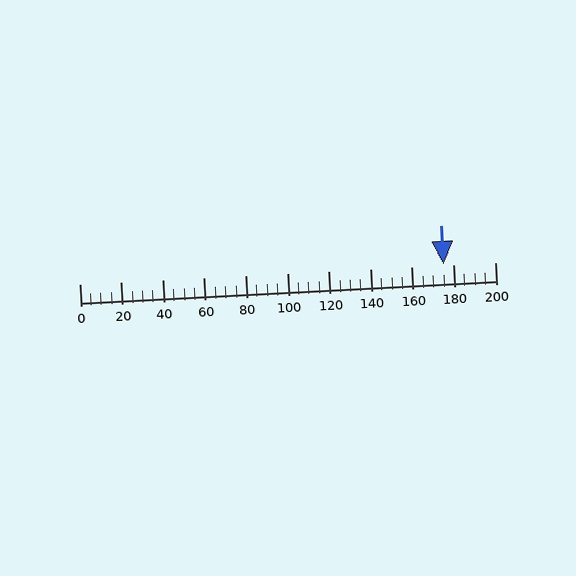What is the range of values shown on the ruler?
The ruler shows values from 0 to 200.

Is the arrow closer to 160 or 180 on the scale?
The arrow is closer to 180.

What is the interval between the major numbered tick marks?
The major tick marks are spaced 20 units apart.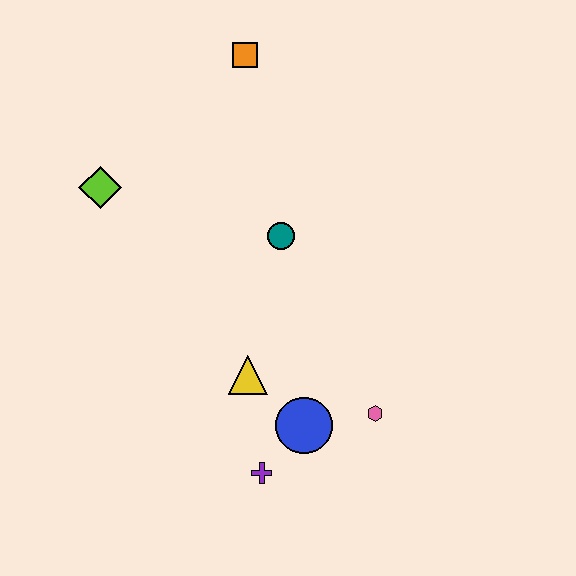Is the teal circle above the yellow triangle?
Yes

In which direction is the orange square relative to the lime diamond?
The orange square is to the right of the lime diamond.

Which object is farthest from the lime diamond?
The pink hexagon is farthest from the lime diamond.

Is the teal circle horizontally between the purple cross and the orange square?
No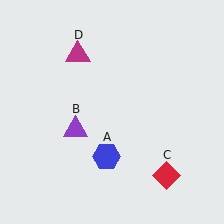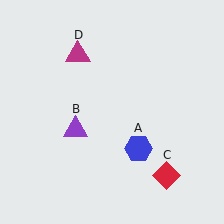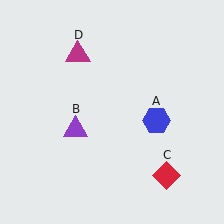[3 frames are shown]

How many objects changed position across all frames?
1 object changed position: blue hexagon (object A).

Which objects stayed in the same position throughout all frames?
Purple triangle (object B) and red diamond (object C) and magenta triangle (object D) remained stationary.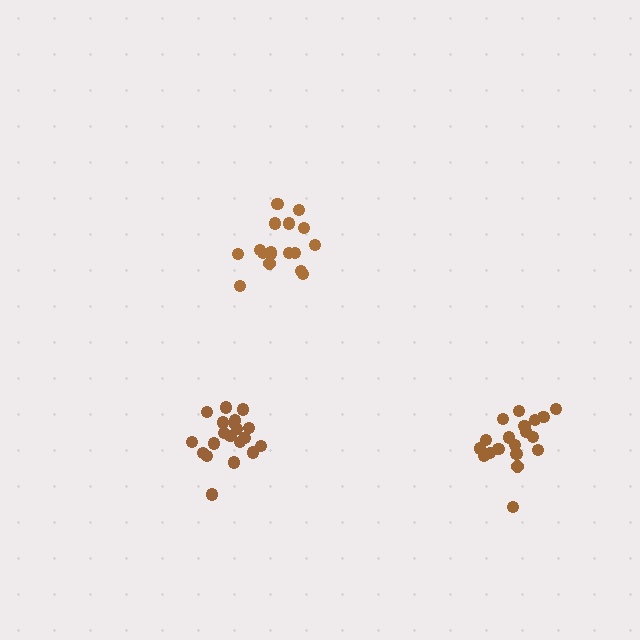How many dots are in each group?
Group 1: 17 dots, Group 2: 19 dots, Group 3: 20 dots (56 total).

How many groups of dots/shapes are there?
There are 3 groups.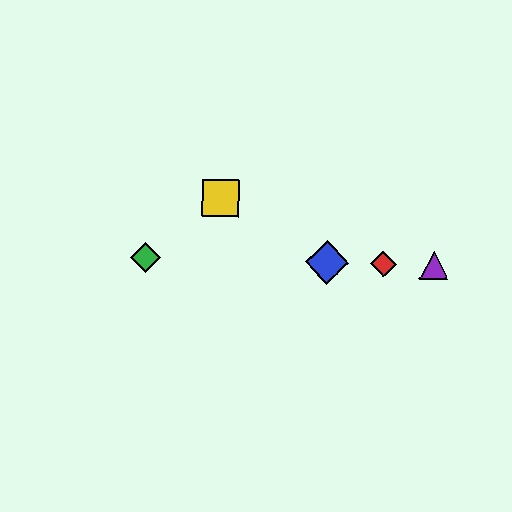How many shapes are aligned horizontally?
4 shapes (the red diamond, the blue diamond, the green diamond, the purple triangle) are aligned horizontally.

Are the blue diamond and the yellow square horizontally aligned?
No, the blue diamond is at y≈262 and the yellow square is at y≈198.